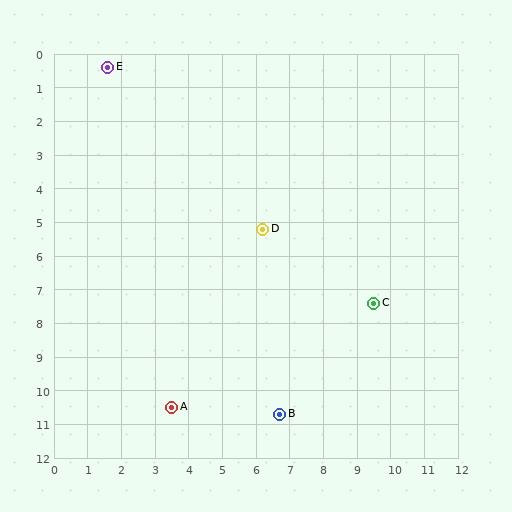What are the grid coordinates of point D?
Point D is at approximately (6.2, 5.2).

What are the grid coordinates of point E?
Point E is at approximately (1.6, 0.4).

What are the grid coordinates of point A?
Point A is at approximately (3.5, 10.5).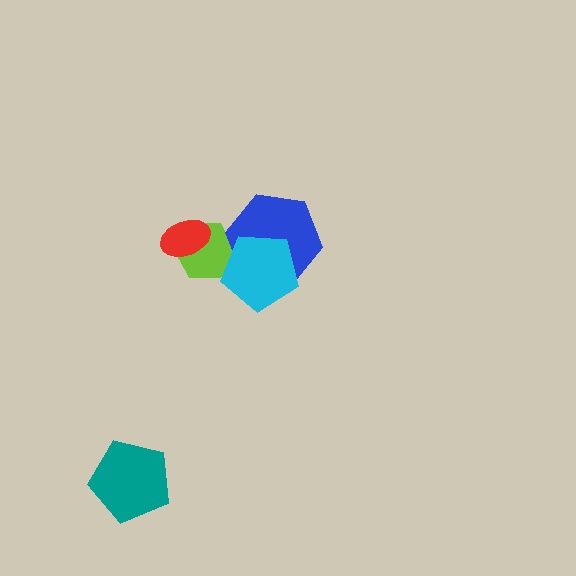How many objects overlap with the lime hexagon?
3 objects overlap with the lime hexagon.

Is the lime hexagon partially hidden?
Yes, it is partially covered by another shape.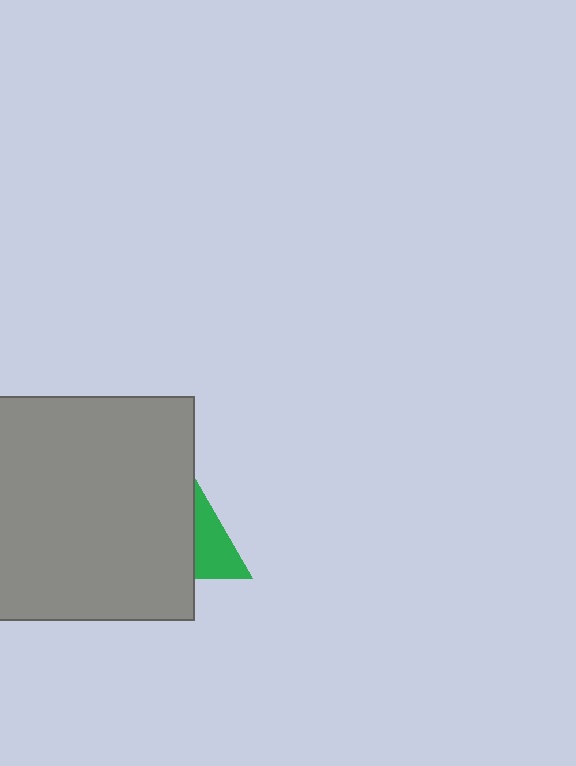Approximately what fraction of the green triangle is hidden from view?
Roughly 65% of the green triangle is hidden behind the gray square.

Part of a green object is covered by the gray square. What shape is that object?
It is a triangle.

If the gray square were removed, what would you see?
You would see the complete green triangle.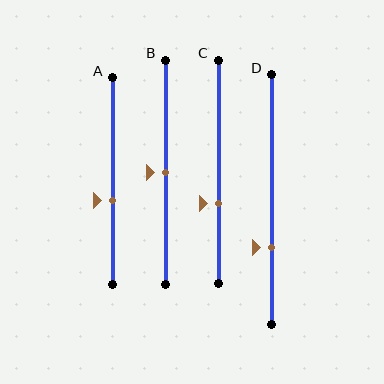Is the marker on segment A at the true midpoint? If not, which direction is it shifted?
No, the marker on segment A is shifted downward by about 9% of the segment length.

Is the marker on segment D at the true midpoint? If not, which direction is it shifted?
No, the marker on segment D is shifted downward by about 19% of the segment length.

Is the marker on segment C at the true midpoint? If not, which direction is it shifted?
No, the marker on segment C is shifted downward by about 14% of the segment length.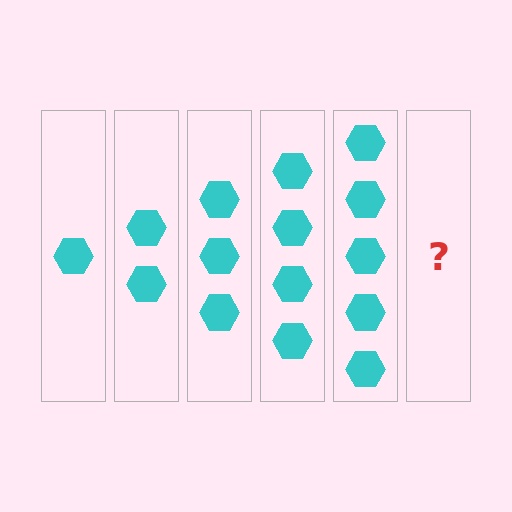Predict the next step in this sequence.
The next step is 6 hexagons.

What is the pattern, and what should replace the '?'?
The pattern is that each step adds one more hexagon. The '?' should be 6 hexagons.